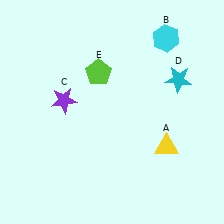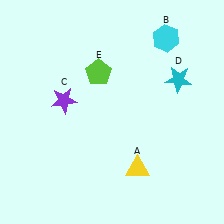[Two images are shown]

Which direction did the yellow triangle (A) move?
The yellow triangle (A) moved left.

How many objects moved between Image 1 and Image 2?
1 object moved between the two images.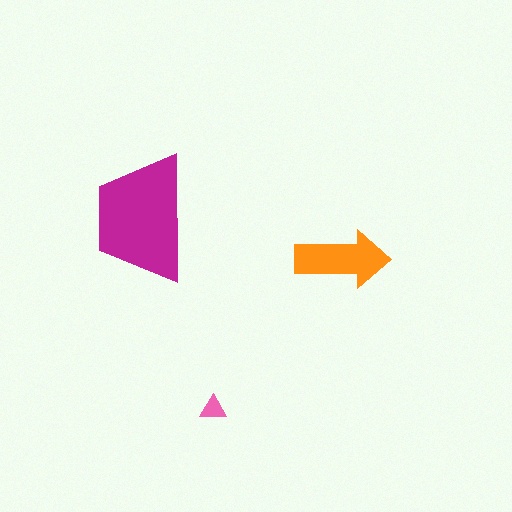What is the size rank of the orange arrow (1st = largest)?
2nd.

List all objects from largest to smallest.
The magenta trapezoid, the orange arrow, the pink triangle.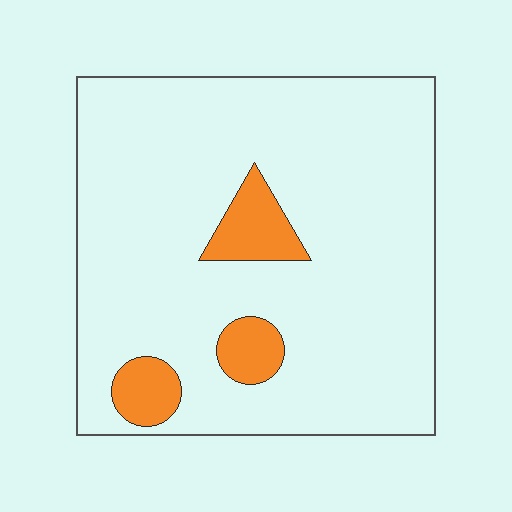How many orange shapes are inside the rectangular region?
3.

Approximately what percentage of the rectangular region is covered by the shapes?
Approximately 10%.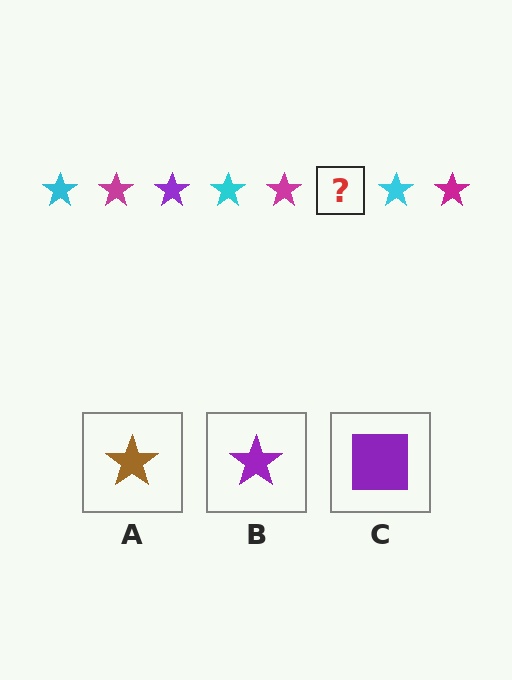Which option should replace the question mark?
Option B.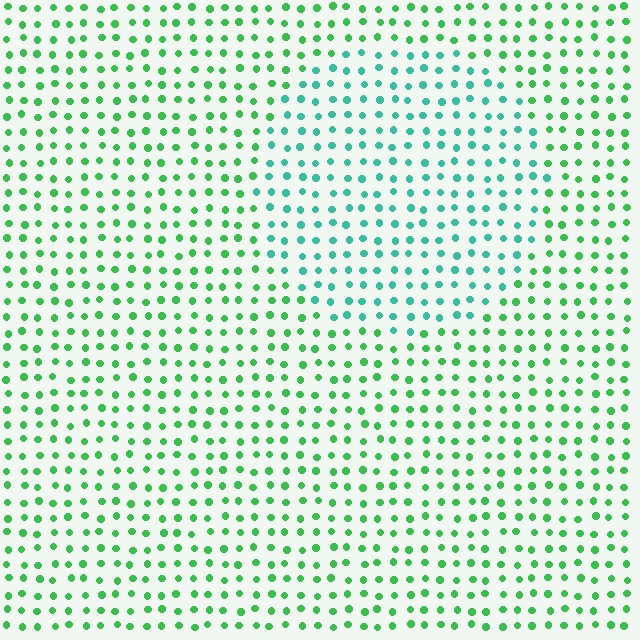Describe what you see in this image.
The image is filled with small green elements in a uniform arrangement. A circle-shaped region is visible where the elements are tinted to a slightly different hue, forming a subtle color boundary.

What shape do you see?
I see a circle.